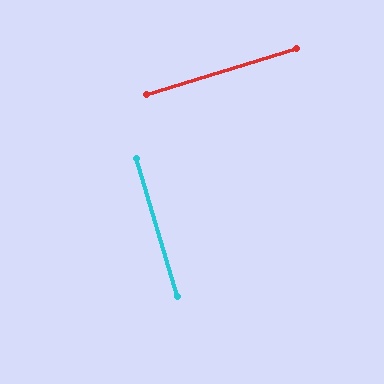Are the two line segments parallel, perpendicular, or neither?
Perpendicular — they meet at approximately 89°.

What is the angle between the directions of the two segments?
Approximately 89 degrees.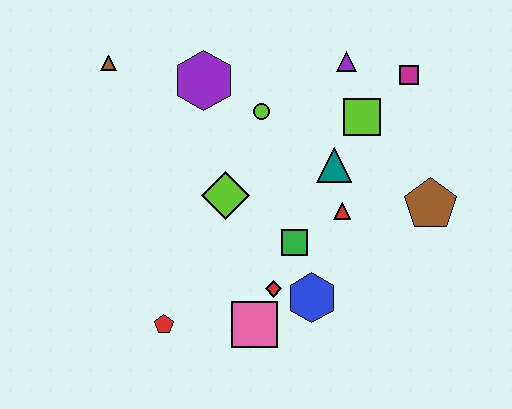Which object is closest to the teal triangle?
The red triangle is closest to the teal triangle.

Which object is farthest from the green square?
The brown triangle is farthest from the green square.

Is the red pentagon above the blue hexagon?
No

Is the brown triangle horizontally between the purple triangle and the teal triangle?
No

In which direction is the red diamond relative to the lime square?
The red diamond is below the lime square.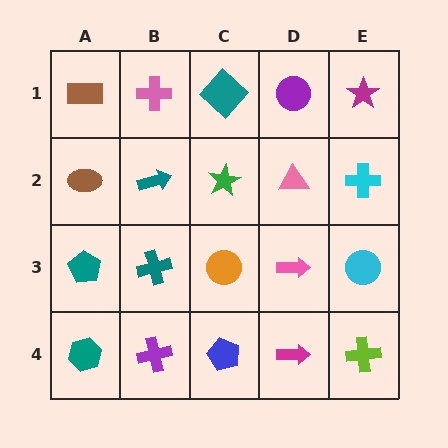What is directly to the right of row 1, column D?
A magenta star.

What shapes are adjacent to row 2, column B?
A pink cross (row 1, column B), a teal cross (row 3, column B), a brown ellipse (row 2, column A), a green star (row 2, column C).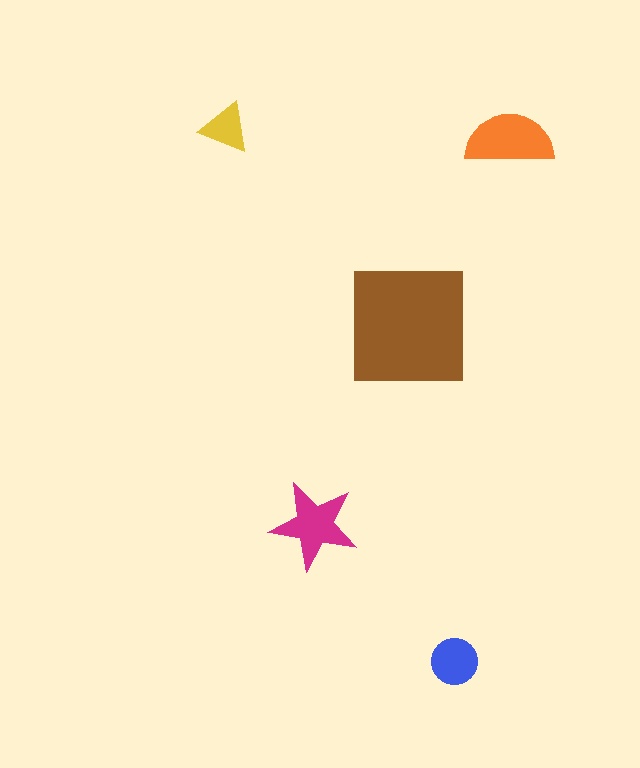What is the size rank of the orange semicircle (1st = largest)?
2nd.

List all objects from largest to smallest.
The brown square, the orange semicircle, the magenta star, the blue circle, the yellow triangle.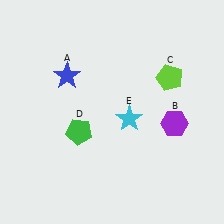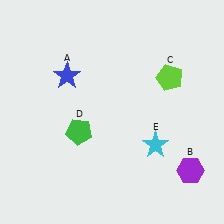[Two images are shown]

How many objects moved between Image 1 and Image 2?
2 objects moved between the two images.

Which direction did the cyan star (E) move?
The cyan star (E) moved right.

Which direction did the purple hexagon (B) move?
The purple hexagon (B) moved down.